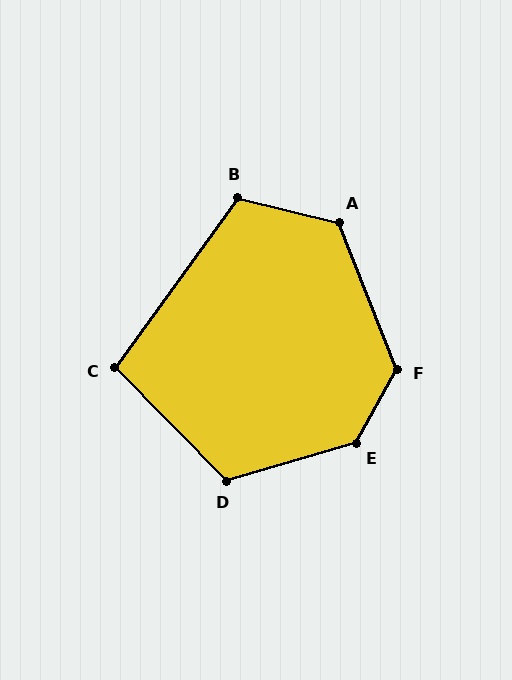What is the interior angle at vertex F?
Approximately 130 degrees (obtuse).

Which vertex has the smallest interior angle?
C, at approximately 100 degrees.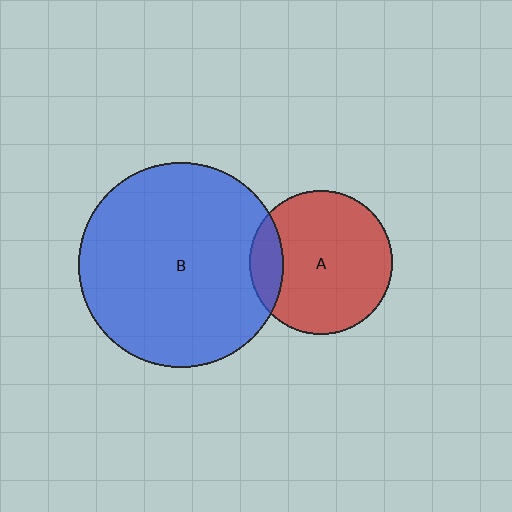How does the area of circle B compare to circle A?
Approximately 2.0 times.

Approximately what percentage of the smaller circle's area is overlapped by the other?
Approximately 15%.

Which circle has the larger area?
Circle B (blue).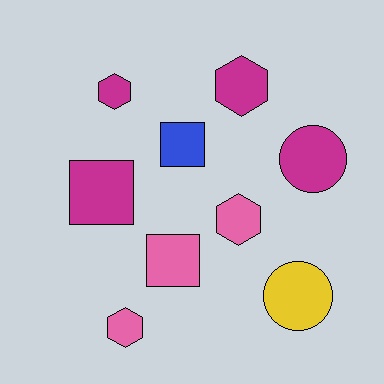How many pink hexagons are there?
There are 2 pink hexagons.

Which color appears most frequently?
Magenta, with 4 objects.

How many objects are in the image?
There are 9 objects.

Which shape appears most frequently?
Hexagon, with 4 objects.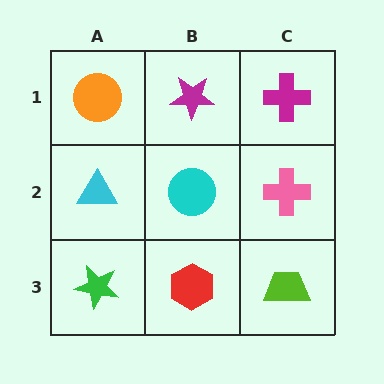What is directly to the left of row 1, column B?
An orange circle.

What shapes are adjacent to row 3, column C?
A pink cross (row 2, column C), a red hexagon (row 3, column B).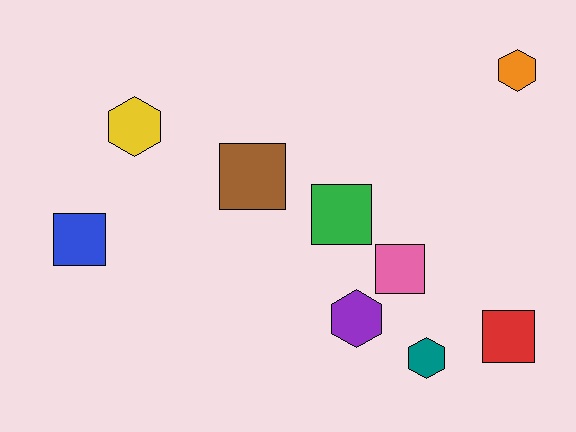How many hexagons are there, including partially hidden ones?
There are 4 hexagons.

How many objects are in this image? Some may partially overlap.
There are 9 objects.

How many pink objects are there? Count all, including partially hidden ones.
There is 1 pink object.